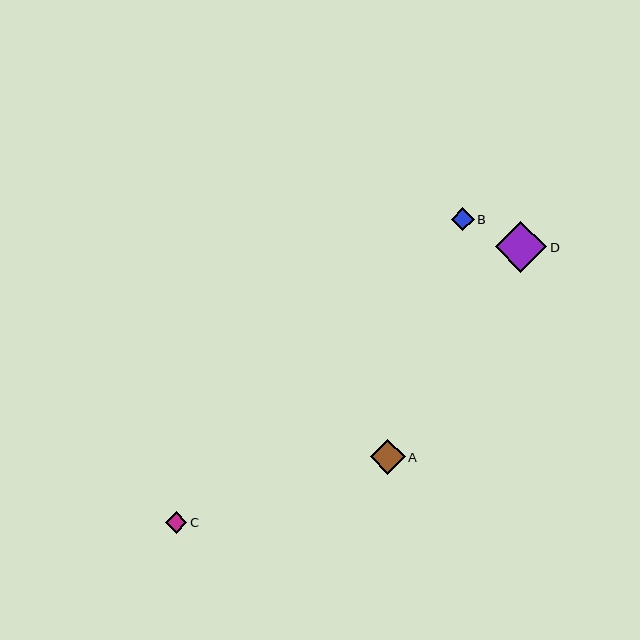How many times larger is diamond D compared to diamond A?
Diamond D is approximately 1.5 times the size of diamond A.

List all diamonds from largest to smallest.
From largest to smallest: D, A, B, C.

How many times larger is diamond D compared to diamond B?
Diamond D is approximately 2.3 times the size of diamond B.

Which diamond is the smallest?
Diamond C is the smallest with a size of approximately 22 pixels.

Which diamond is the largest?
Diamond D is the largest with a size of approximately 51 pixels.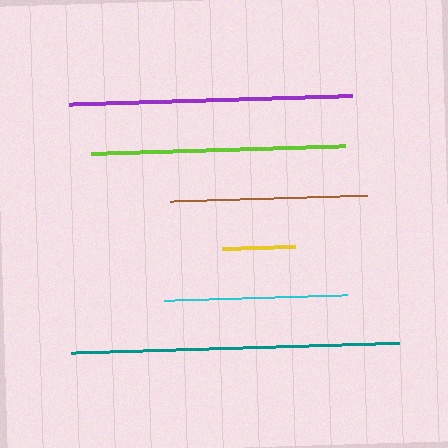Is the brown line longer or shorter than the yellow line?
The brown line is longer than the yellow line.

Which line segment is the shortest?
The yellow line is the shortest at approximately 72 pixels.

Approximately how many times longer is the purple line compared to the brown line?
The purple line is approximately 1.4 times the length of the brown line.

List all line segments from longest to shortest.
From longest to shortest: teal, purple, lime, brown, cyan, yellow.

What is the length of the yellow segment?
The yellow segment is approximately 72 pixels long.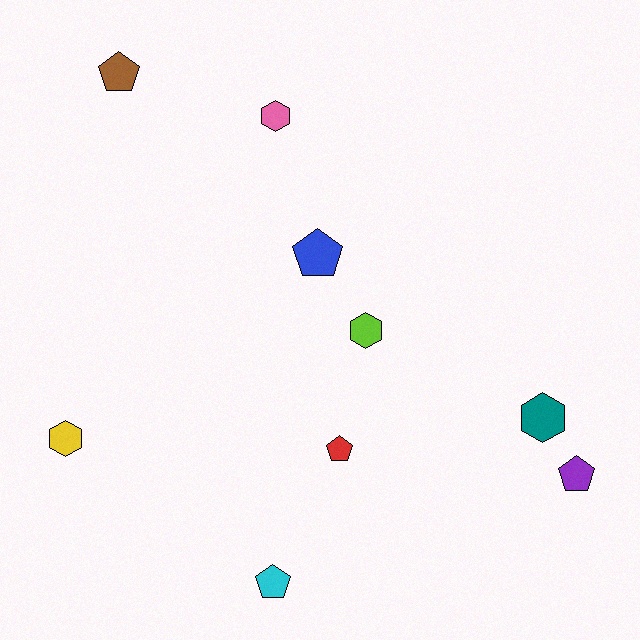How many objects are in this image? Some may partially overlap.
There are 9 objects.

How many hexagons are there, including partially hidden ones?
There are 4 hexagons.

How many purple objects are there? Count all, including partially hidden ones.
There is 1 purple object.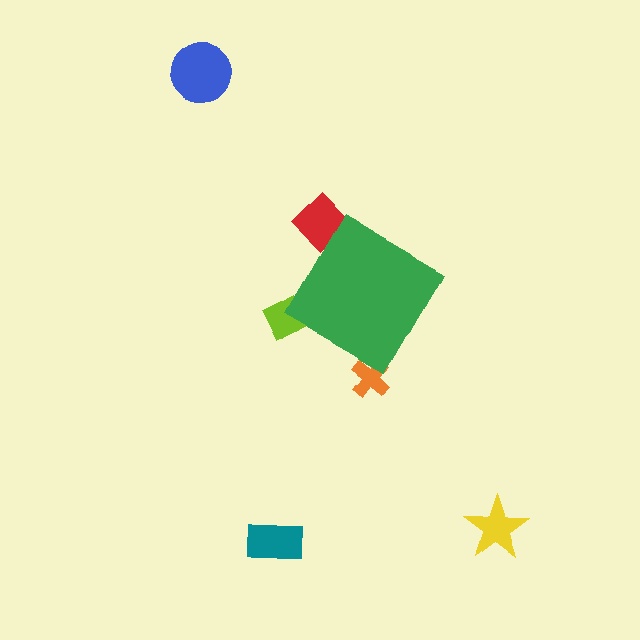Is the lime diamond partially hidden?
Yes, the lime diamond is partially hidden behind the green diamond.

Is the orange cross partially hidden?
Yes, the orange cross is partially hidden behind the green diamond.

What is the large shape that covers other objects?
A green diamond.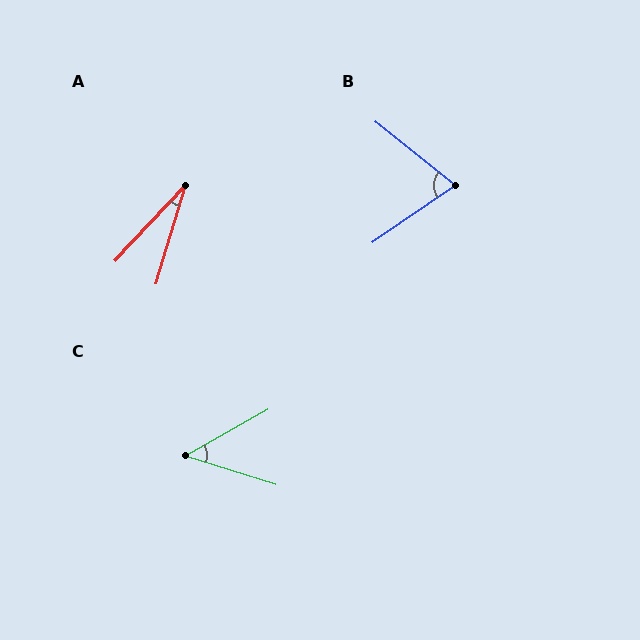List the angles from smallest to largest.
A (26°), C (47°), B (74°).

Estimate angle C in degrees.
Approximately 47 degrees.